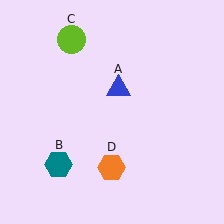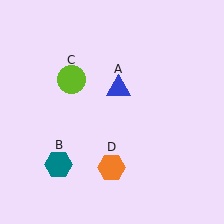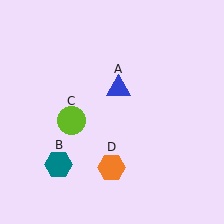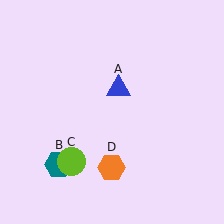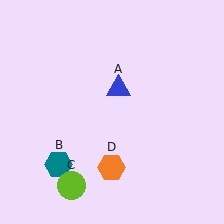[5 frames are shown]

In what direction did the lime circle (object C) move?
The lime circle (object C) moved down.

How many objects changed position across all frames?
1 object changed position: lime circle (object C).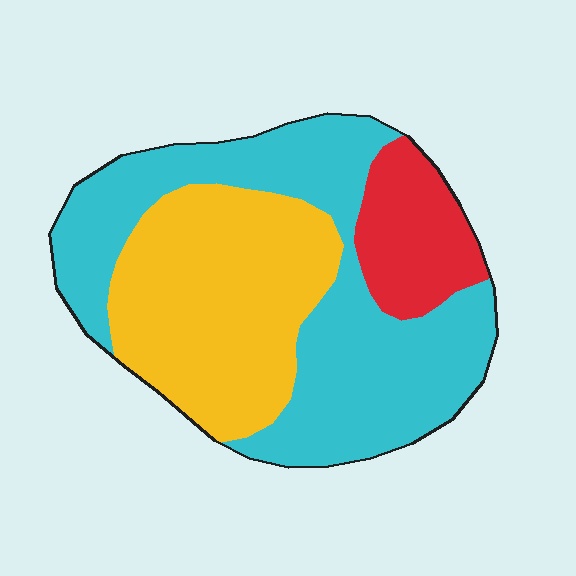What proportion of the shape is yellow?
Yellow covers 37% of the shape.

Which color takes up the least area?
Red, at roughly 15%.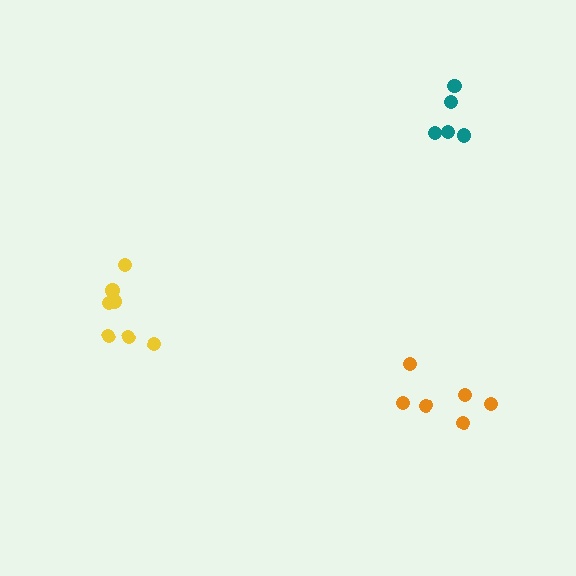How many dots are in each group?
Group 1: 7 dots, Group 2: 5 dots, Group 3: 6 dots (18 total).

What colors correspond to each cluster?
The clusters are colored: yellow, teal, orange.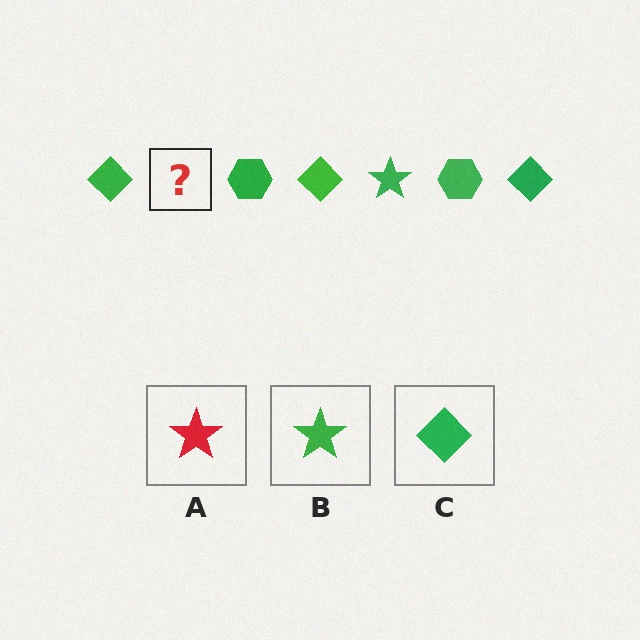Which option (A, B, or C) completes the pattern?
B.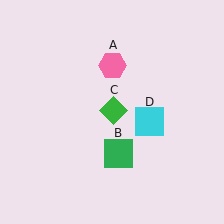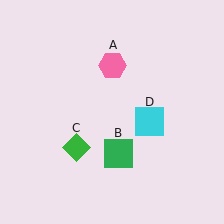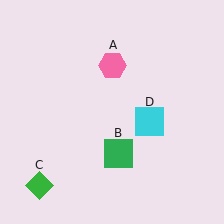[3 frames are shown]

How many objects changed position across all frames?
1 object changed position: green diamond (object C).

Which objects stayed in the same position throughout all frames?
Pink hexagon (object A) and green square (object B) and cyan square (object D) remained stationary.